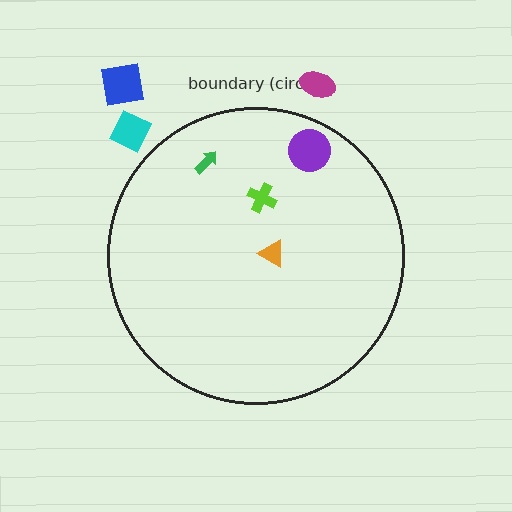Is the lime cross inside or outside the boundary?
Inside.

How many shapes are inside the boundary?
4 inside, 3 outside.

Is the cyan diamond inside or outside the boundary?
Outside.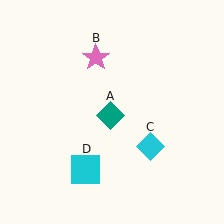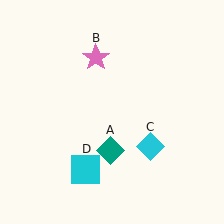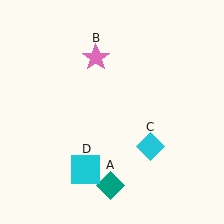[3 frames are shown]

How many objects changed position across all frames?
1 object changed position: teal diamond (object A).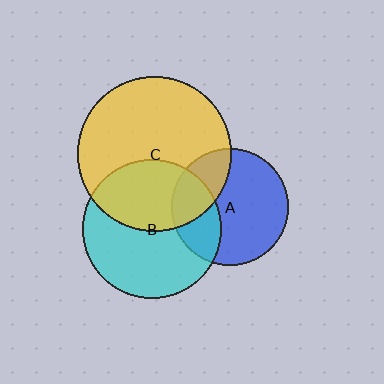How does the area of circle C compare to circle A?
Approximately 1.7 times.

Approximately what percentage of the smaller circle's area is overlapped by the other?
Approximately 40%.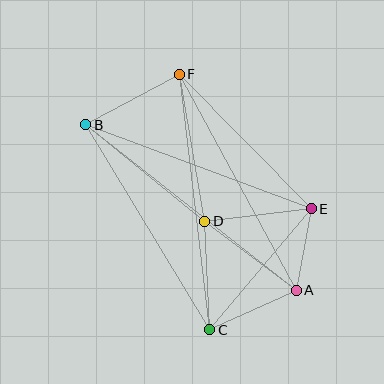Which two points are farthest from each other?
Points A and B are farthest from each other.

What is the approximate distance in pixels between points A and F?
The distance between A and F is approximately 246 pixels.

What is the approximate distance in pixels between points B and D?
The distance between B and D is approximately 154 pixels.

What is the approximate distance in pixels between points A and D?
The distance between A and D is approximately 114 pixels.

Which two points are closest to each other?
Points A and E are closest to each other.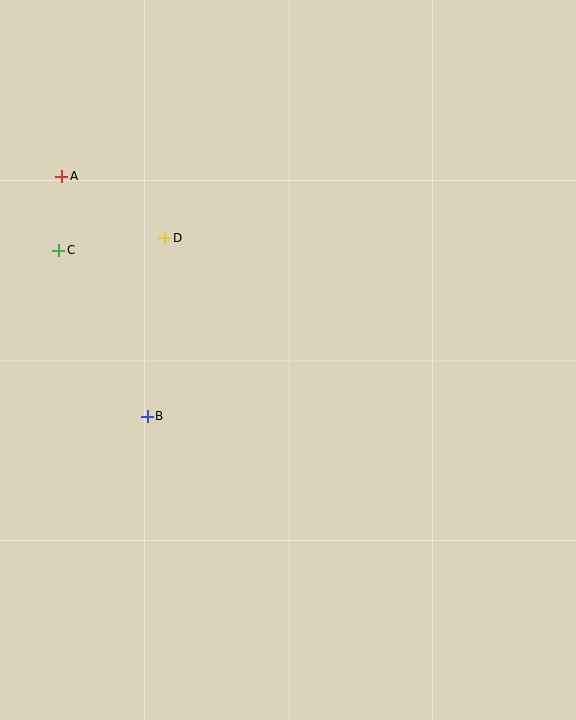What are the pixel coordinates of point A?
Point A is at (62, 176).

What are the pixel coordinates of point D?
Point D is at (165, 238).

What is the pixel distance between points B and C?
The distance between B and C is 188 pixels.